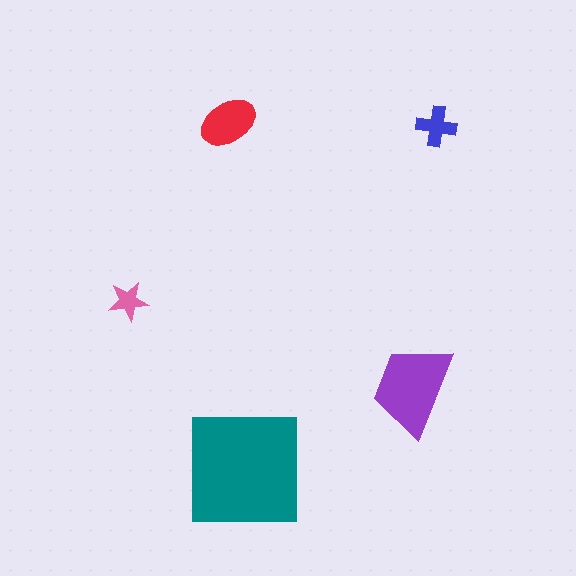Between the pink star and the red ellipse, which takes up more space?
The red ellipse.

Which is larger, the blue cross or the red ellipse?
The red ellipse.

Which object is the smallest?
The pink star.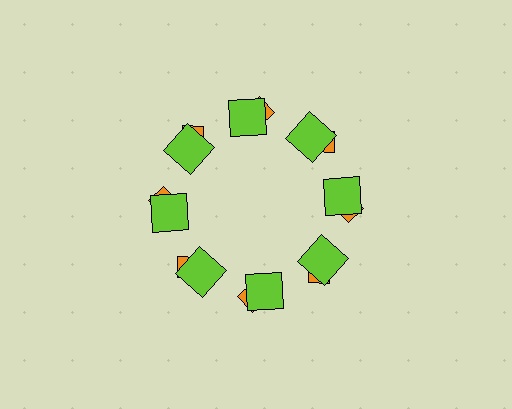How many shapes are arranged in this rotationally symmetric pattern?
There are 16 shapes, arranged in 8 groups of 2.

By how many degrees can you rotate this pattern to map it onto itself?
The pattern maps onto itself every 45 degrees of rotation.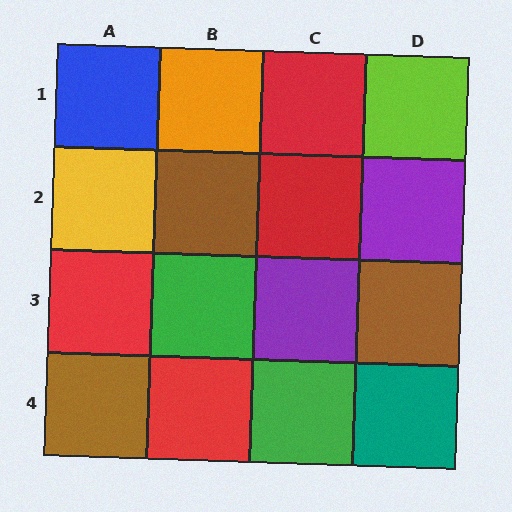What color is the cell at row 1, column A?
Blue.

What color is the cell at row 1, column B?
Orange.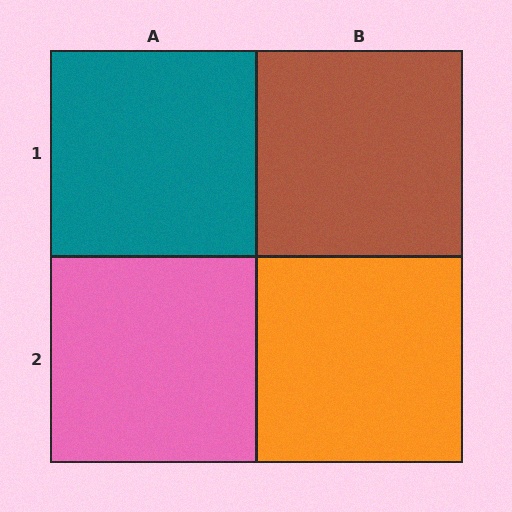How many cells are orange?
1 cell is orange.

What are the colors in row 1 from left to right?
Teal, brown.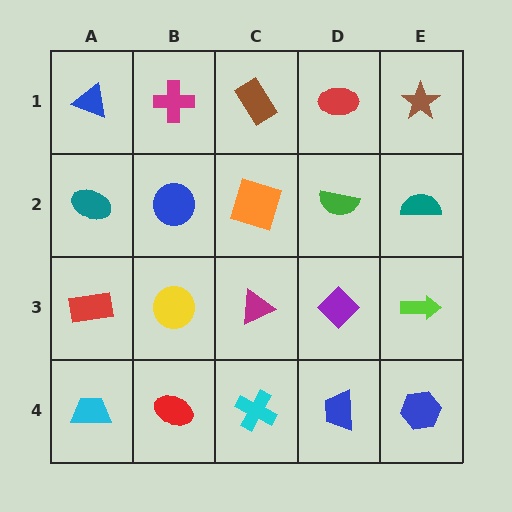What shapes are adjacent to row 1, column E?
A teal semicircle (row 2, column E), a red ellipse (row 1, column D).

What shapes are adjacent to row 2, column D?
A red ellipse (row 1, column D), a purple diamond (row 3, column D), an orange square (row 2, column C), a teal semicircle (row 2, column E).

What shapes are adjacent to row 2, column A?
A blue triangle (row 1, column A), a red rectangle (row 3, column A), a blue circle (row 2, column B).